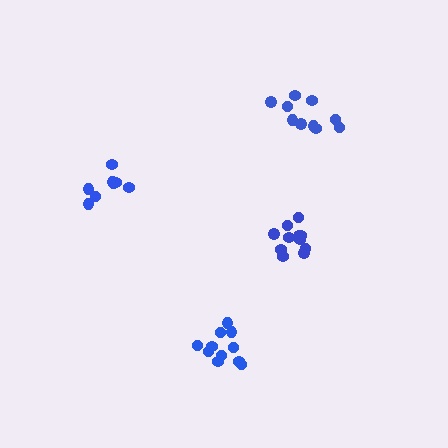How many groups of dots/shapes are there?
There are 4 groups.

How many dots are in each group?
Group 1: 11 dots, Group 2: 10 dots, Group 3: 11 dots, Group 4: 8 dots (40 total).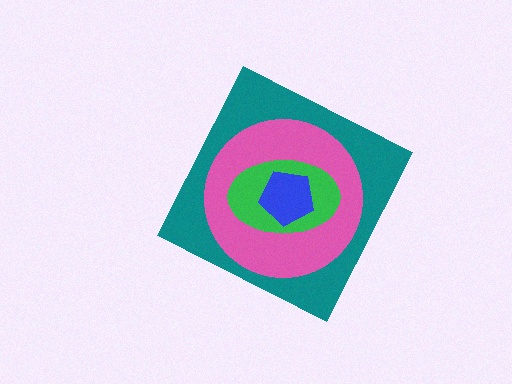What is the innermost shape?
The blue pentagon.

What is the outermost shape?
The teal diamond.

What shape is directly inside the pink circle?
The green ellipse.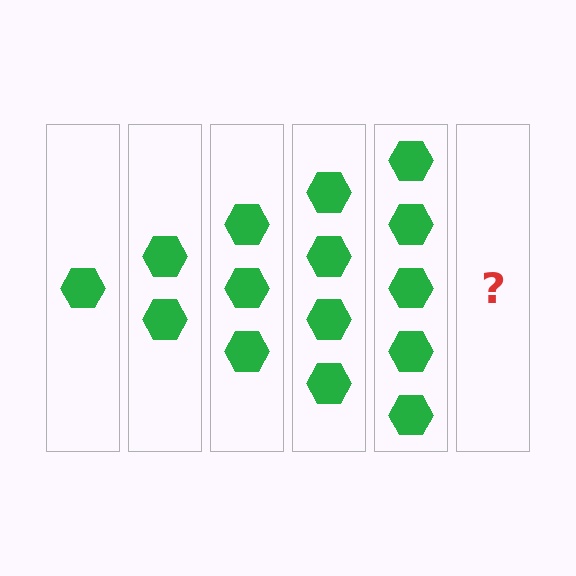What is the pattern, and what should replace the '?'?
The pattern is that each step adds one more hexagon. The '?' should be 6 hexagons.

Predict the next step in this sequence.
The next step is 6 hexagons.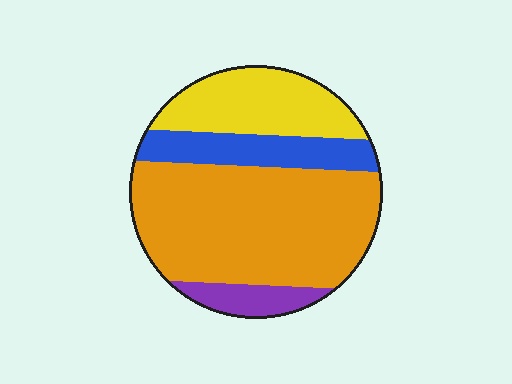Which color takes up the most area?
Orange, at roughly 55%.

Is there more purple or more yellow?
Yellow.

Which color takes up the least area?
Purple, at roughly 10%.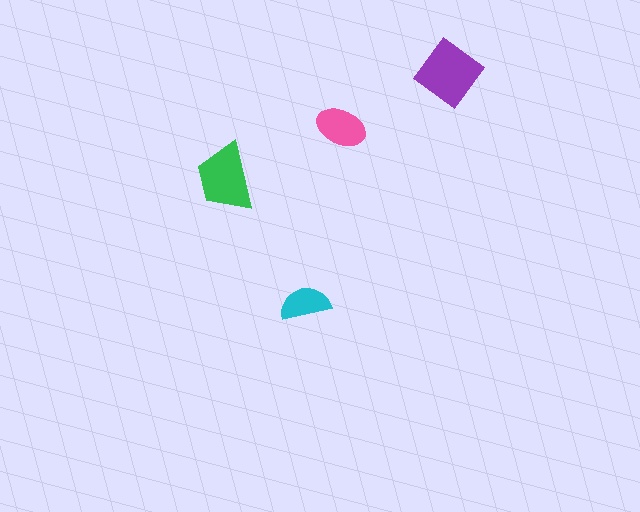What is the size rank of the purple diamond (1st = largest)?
1st.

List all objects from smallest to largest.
The cyan semicircle, the pink ellipse, the green trapezoid, the purple diamond.